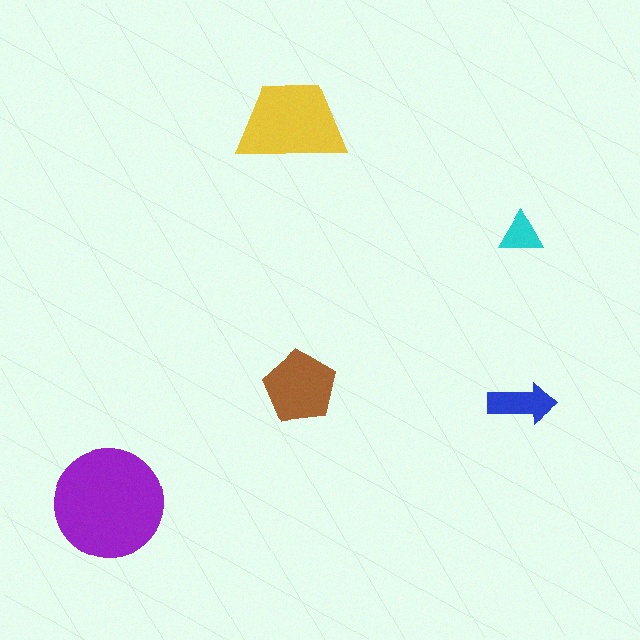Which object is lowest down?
The purple circle is bottommost.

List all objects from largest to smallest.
The purple circle, the yellow trapezoid, the brown pentagon, the blue arrow, the cyan triangle.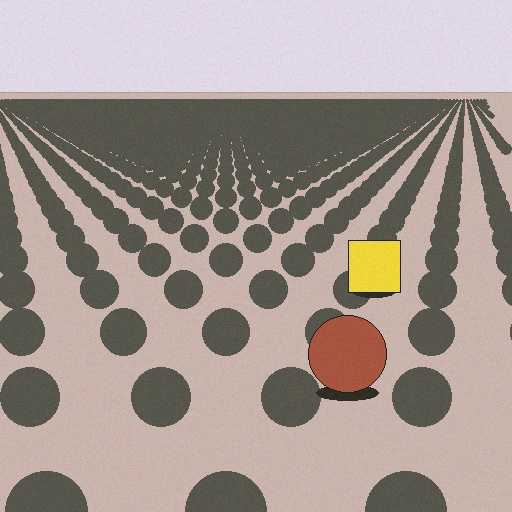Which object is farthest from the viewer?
The yellow square is farthest from the viewer. It appears smaller and the ground texture around it is denser.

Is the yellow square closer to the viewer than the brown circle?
No. The brown circle is closer — you can tell from the texture gradient: the ground texture is coarser near it.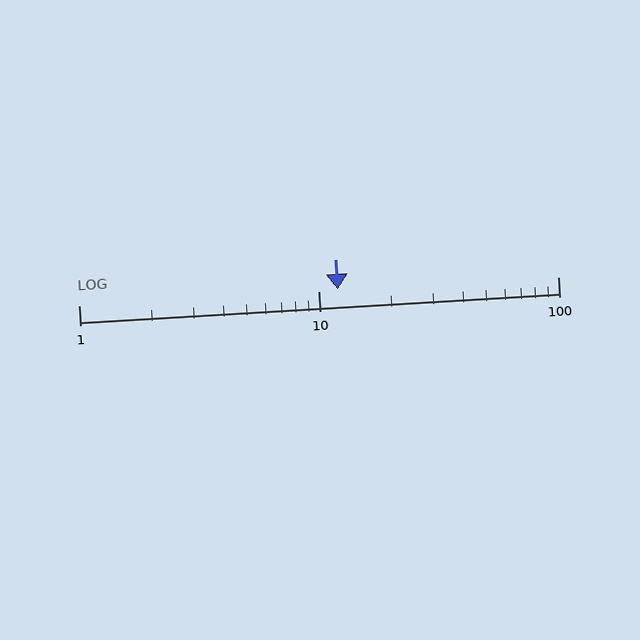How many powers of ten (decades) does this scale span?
The scale spans 2 decades, from 1 to 100.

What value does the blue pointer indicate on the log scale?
The pointer indicates approximately 12.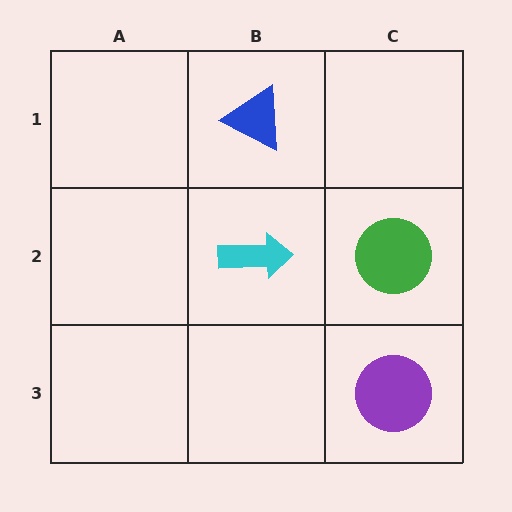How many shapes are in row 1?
1 shape.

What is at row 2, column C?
A green circle.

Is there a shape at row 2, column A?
No, that cell is empty.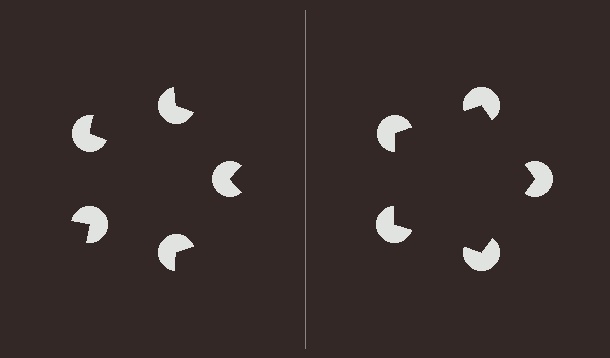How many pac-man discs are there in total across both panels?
10 — 5 on each side.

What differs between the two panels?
The pac-man discs are positioned identically on both sides; only the wedge orientations differ. On the right they align to a pentagon; on the left they are misaligned.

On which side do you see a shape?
An illusory pentagon appears on the right side. On the left side the wedge cuts are rotated, so no coherent shape forms.